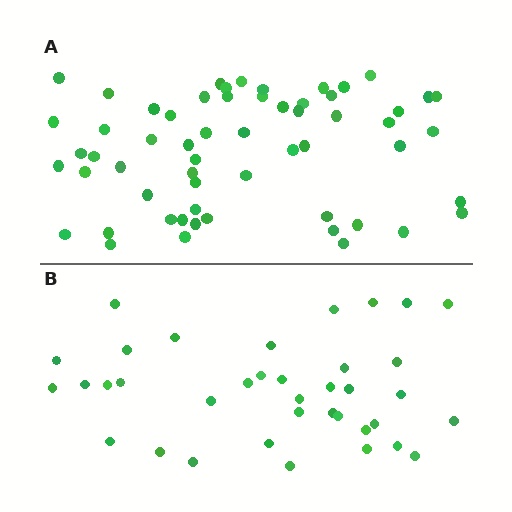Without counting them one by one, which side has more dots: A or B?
Region A (the top region) has more dots.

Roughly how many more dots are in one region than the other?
Region A has approximately 20 more dots than region B.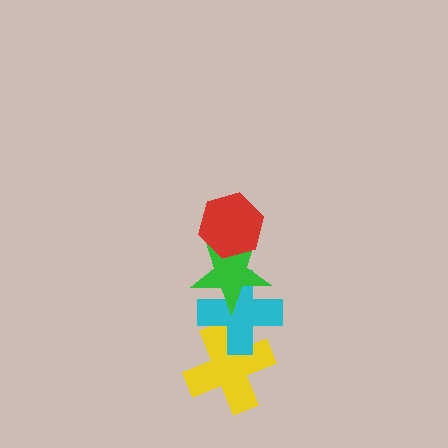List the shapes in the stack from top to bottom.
From top to bottom: the red hexagon, the green star, the cyan cross, the yellow cross.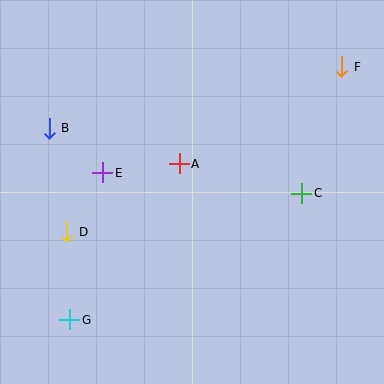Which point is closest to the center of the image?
Point A at (179, 164) is closest to the center.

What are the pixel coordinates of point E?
Point E is at (103, 173).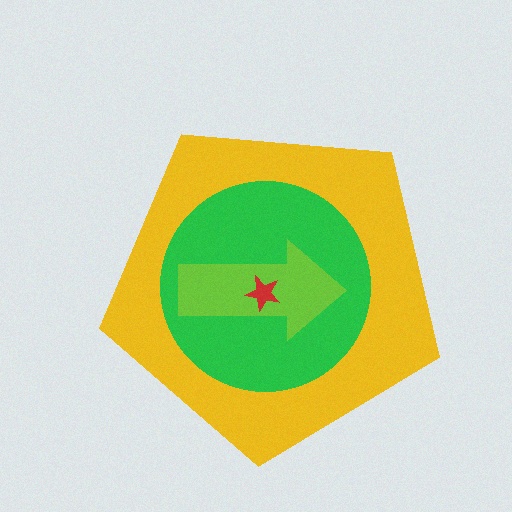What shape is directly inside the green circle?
The lime arrow.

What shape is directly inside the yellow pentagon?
The green circle.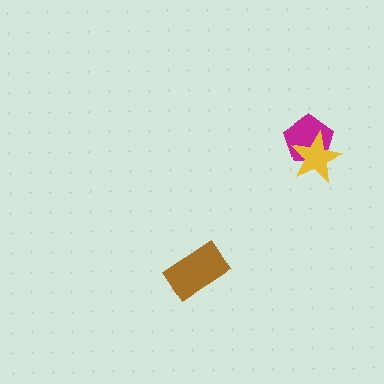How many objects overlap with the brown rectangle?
0 objects overlap with the brown rectangle.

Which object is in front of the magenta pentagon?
The yellow star is in front of the magenta pentagon.